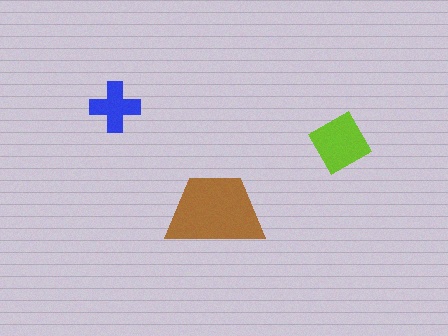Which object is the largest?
The brown trapezoid.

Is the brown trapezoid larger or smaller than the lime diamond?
Larger.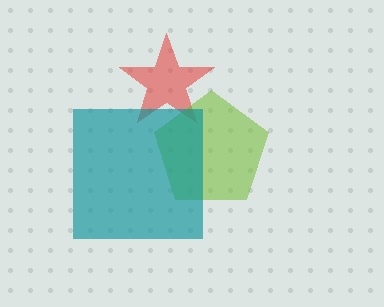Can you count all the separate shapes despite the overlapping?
Yes, there are 3 separate shapes.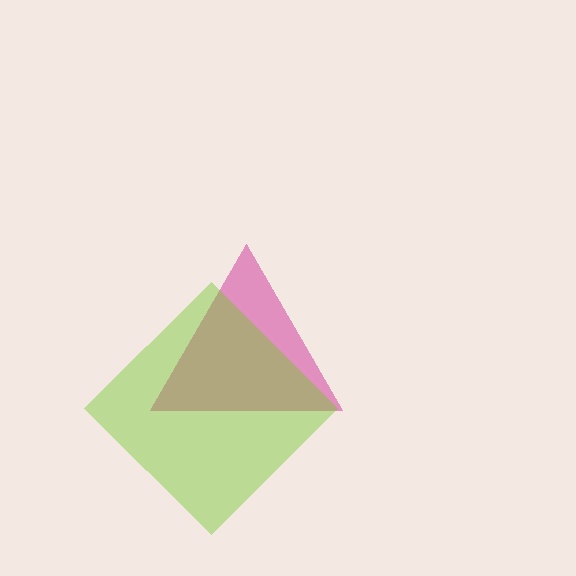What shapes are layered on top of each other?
The layered shapes are: a magenta triangle, a lime diamond.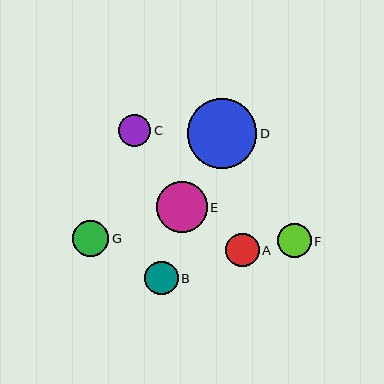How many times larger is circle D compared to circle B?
Circle D is approximately 2.1 times the size of circle B.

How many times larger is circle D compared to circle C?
Circle D is approximately 2.2 times the size of circle C.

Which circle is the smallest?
Circle C is the smallest with a size of approximately 32 pixels.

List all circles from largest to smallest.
From largest to smallest: D, E, G, F, A, B, C.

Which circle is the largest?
Circle D is the largest with a size of approximately 69 pixels.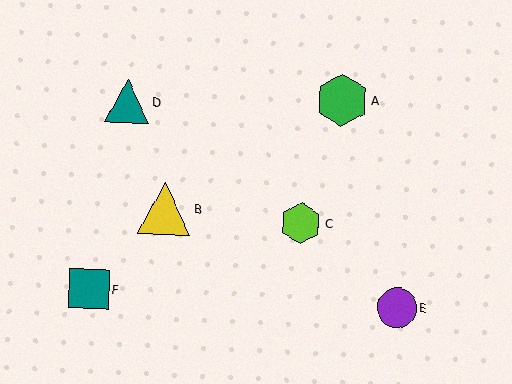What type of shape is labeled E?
Shape E is a purple circle.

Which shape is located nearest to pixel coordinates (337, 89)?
The green hexagon (labeled A) at (342, 100) is nearest to that location.